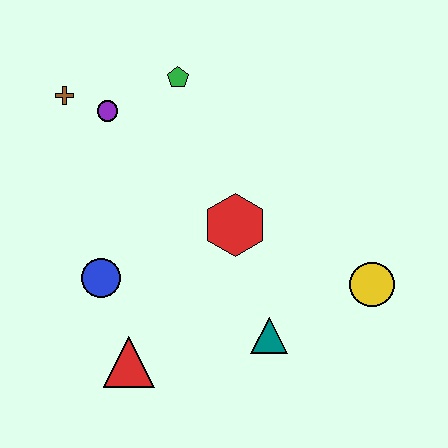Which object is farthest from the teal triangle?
The brown cross is farthest from the teal triangle.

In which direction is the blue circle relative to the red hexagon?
The blue circle is to the left of the red hexagon.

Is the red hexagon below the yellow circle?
No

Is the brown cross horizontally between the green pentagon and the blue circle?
No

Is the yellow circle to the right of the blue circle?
Yes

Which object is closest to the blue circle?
The red triangle is closest to the blue circle.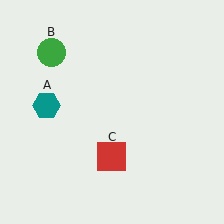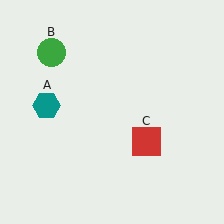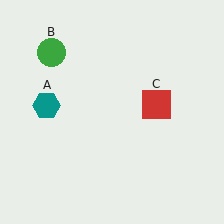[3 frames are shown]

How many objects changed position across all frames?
1 object changed position: red square (object C).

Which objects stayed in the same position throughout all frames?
Teal hexagon (object A) and green circle (object B) remained stationary.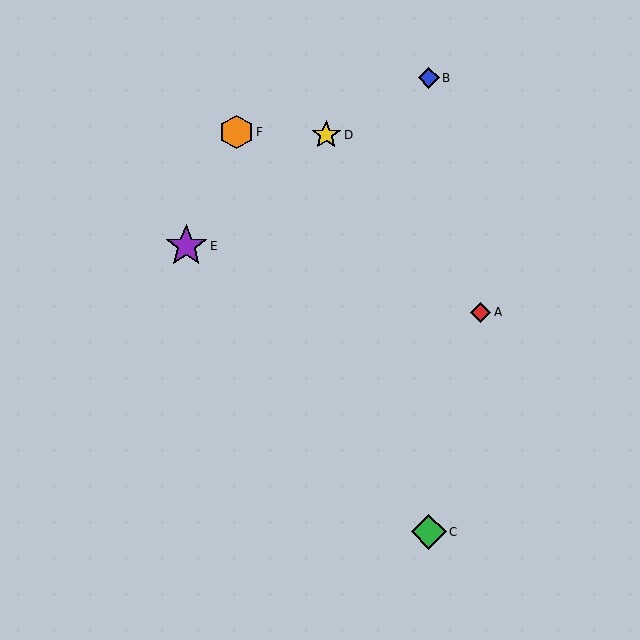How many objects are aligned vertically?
2 objects (B, C) are aligned vertically.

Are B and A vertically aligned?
No, B is at x≈429 and A is at x≈480.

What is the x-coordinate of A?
Object A is at x≈480.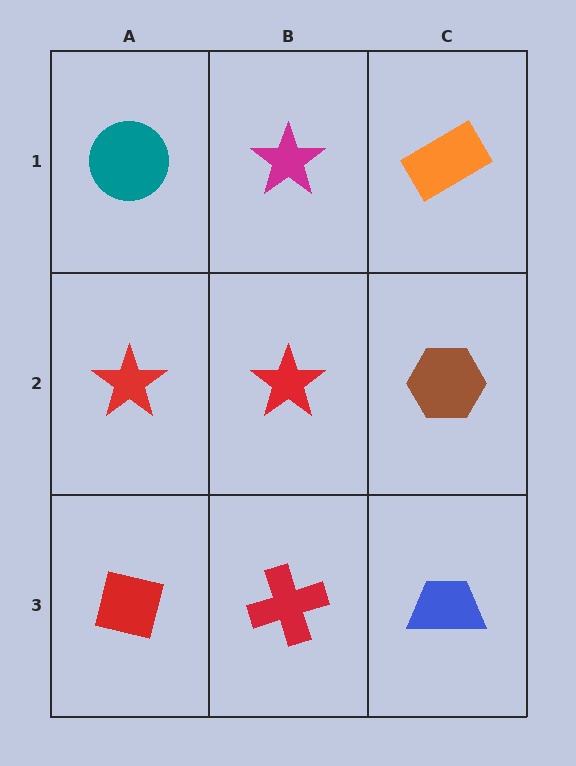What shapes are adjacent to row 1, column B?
A red star (row 2, column B), a teal circle (row 1, column A), an orange rectangle (row 1, column C).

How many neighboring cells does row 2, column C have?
3.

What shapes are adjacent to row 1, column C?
A brown hexagon (row 2, column C), a magenta star (row 1, column B).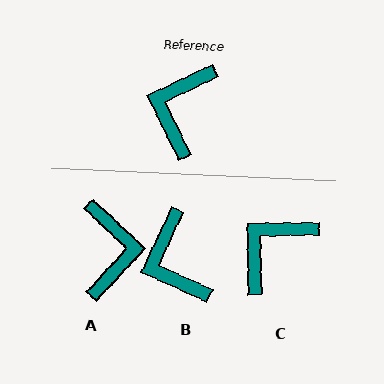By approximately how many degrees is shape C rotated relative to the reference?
Approximately 25 degrees clockwise.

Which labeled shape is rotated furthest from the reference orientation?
A, about 159 degrees away.